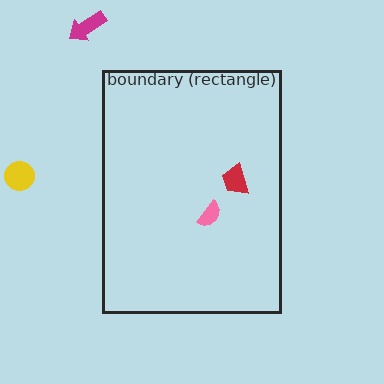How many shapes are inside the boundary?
2 inside, 2 outside.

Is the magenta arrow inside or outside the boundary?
Outside.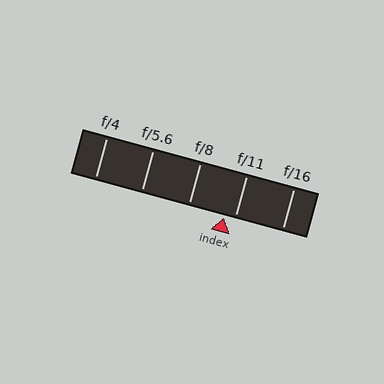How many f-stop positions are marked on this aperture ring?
There are 5 f-stop positions marked.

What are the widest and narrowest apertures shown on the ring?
The widest aperture shown is f/4 and the narrowest is f/16.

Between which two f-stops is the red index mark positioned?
The index mark is between f/8 and f/11.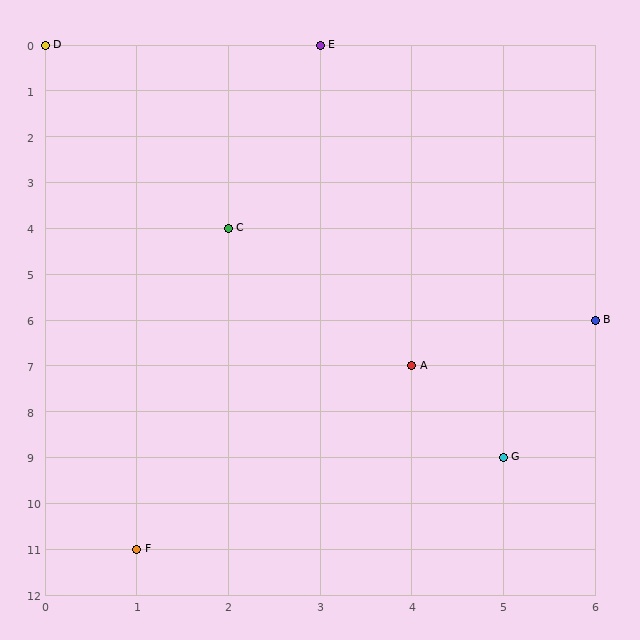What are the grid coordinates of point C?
Point C is at grid coordinates (2, 4).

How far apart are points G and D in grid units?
Points G and D are 5 columns and 9 rows apart (about 10.3 grid units diagonally).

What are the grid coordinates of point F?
Point F is at grid coordinates (1, 11).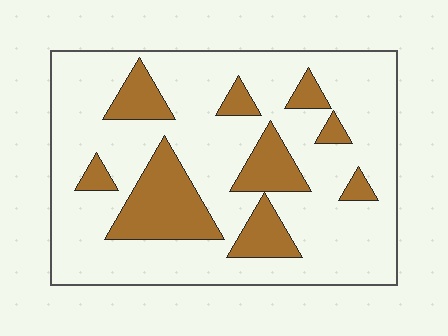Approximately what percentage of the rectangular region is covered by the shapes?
Approximately 25%.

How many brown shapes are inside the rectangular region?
9.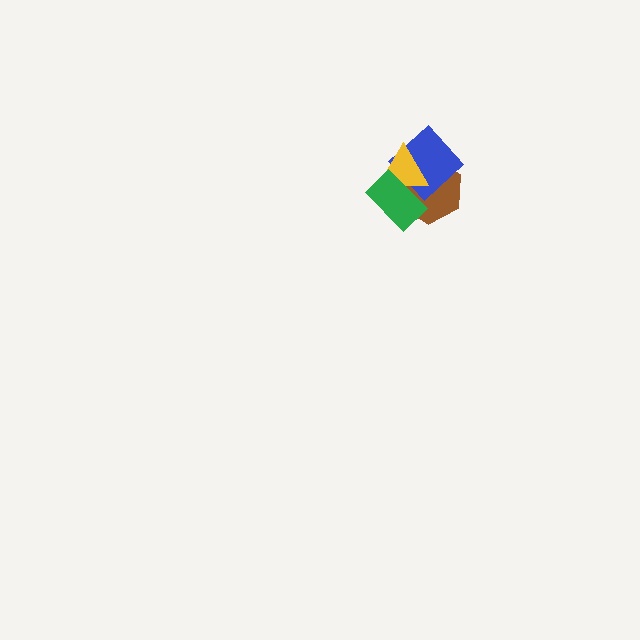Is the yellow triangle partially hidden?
Yes, it is partially covered by another shape.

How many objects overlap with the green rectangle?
3 objects overlap with the green rectangle.